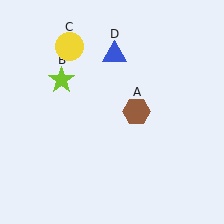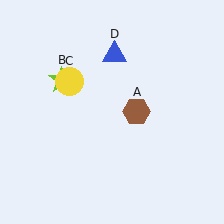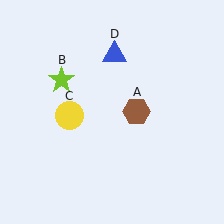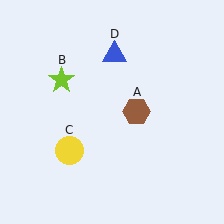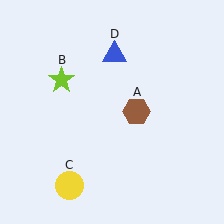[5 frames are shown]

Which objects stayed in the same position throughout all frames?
Brown hexagon (object A) and lime star (object B) and blue triangle (object D) remained stationary.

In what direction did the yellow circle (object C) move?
The yellow circle (object C) moved down.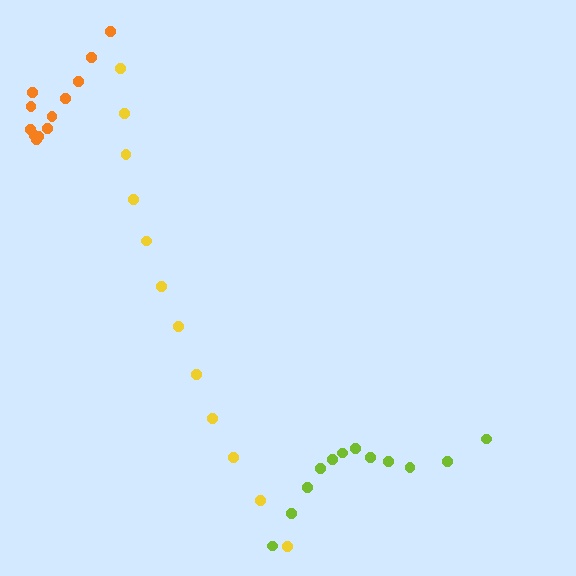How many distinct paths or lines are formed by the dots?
There are 3 distinct paths.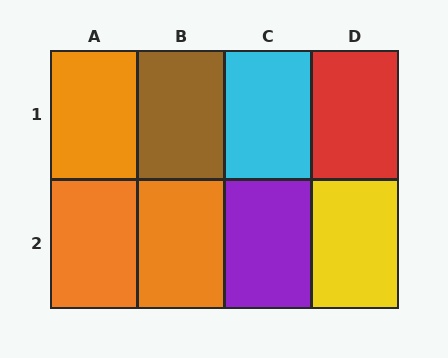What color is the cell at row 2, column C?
Purple.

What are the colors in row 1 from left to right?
Orange, brown, cyan, red.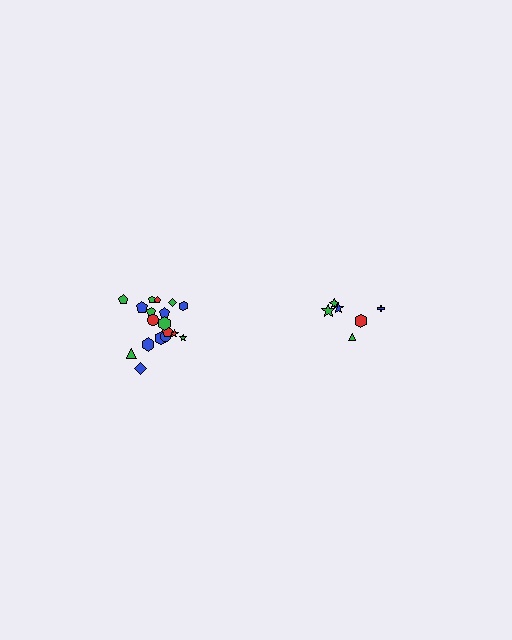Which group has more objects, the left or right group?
The left group.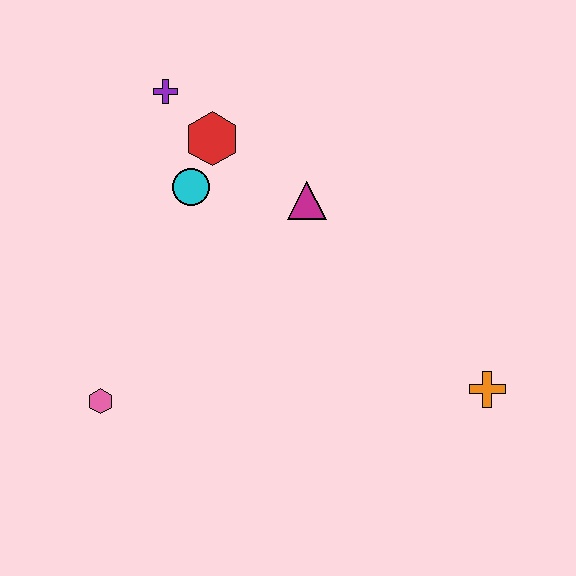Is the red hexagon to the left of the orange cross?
Yes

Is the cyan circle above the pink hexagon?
Yes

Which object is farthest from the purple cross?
The orange cross is farthest from the purple cross.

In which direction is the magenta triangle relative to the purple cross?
The magenta triangle is to the right of the purple cross.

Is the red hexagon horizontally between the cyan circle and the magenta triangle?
Yes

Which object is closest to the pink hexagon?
The cyan circle is closest to the pink hexagon.